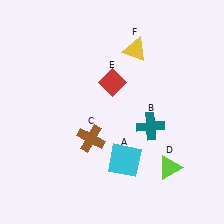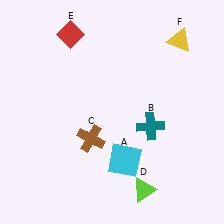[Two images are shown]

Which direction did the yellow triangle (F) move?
The yellow triangle (F) moved right.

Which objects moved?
The objects that moved are: the lime triangle (D), the red diamond (E), the yellow triangle (F).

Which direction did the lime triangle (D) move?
The lime triangle (D) moved left.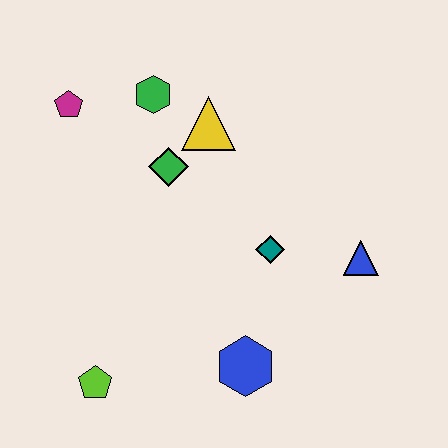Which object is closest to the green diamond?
The yellow triangle is closest to the green diamond.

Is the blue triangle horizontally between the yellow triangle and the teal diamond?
No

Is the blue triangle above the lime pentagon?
Yes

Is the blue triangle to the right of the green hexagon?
Yes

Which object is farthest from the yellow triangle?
The lime pentagon is farthest from the yellow triangle.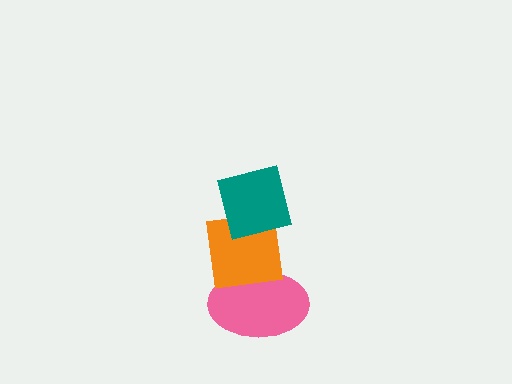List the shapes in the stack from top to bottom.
From top to bottom: the teal square, the orange square, the pink ellipse.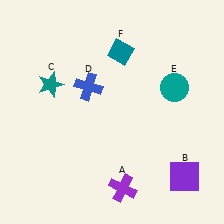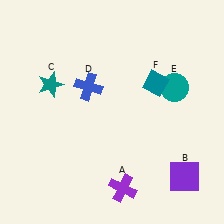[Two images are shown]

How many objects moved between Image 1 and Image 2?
1 object moved between the two images.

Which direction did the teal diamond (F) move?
The teal diamond (F) moved right.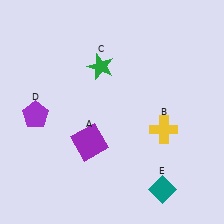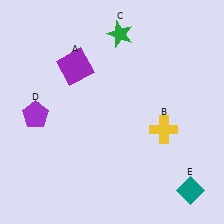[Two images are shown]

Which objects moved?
The objects that moved are: the purple square (A), the green star (C), the teal diamond (E).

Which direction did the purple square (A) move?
The purple square (A) moved up.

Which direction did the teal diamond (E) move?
The teal diamond (E) moved right.